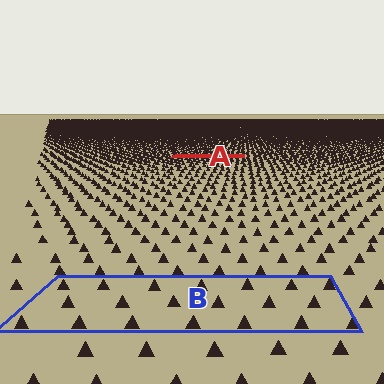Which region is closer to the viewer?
Region B is closer. The texture elements there are larger and more spread out.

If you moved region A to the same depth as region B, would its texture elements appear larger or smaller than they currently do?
They would appear larger. At a closer depth, the same texture elements are projected at a bigger on-screen size.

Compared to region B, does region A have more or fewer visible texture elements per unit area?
Region A has more texture elements per unit area — they are packed more densely because it is farther away.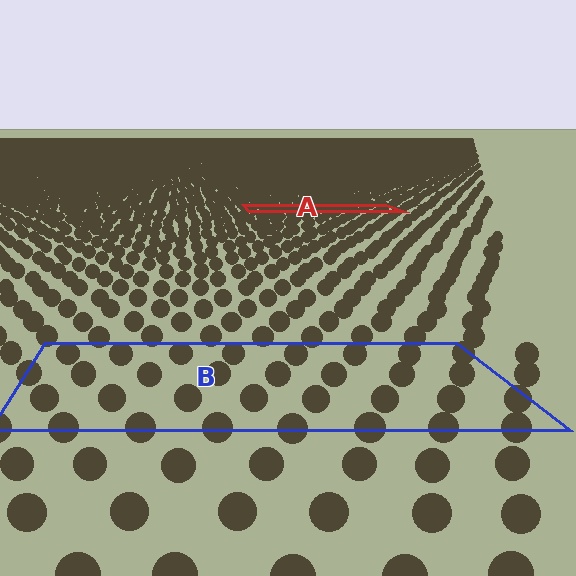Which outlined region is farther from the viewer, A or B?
Region A is farther from the viewer — the texture elements inside it appear smaller and more densely packed.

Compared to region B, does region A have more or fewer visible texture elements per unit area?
Region A has more texture elements per unit area — they are packed more densely because it is farther away.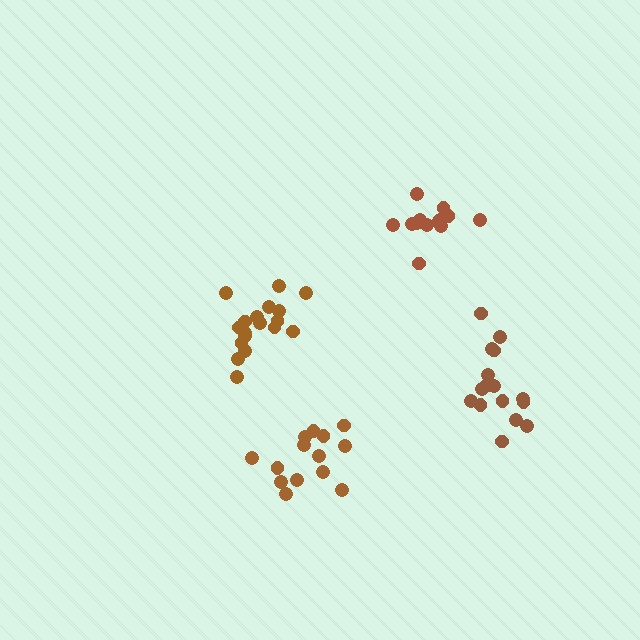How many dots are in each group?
Group 1: 14 dots, Group 2: 14 dots, Group 3: 18 dots, Group 4: 16 dots (62 total).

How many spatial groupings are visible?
There are 4 spatial groupings.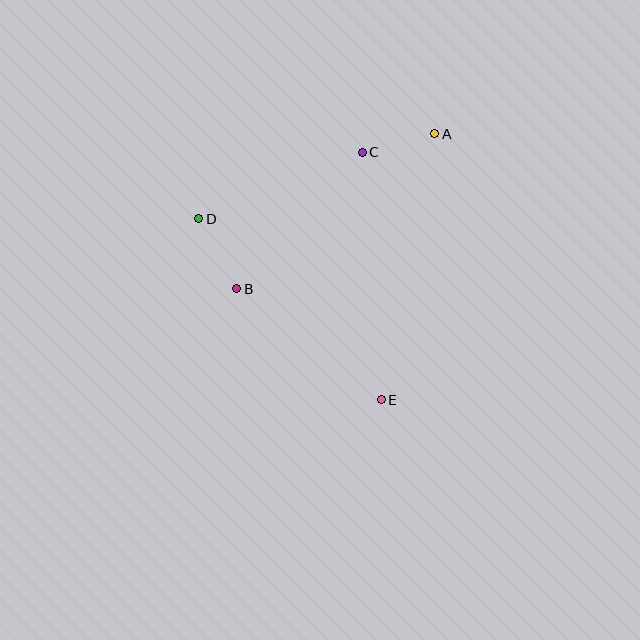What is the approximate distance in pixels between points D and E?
The distance between D and E is approximately 257 pixels.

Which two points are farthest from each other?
Points A and E are farthest from each other.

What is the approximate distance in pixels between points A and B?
The distance between A and B is approximately 252 pixels.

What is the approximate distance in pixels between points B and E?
The distance between B and E is approximately 182 pixels.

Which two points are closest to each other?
Points A and C are closest to each other.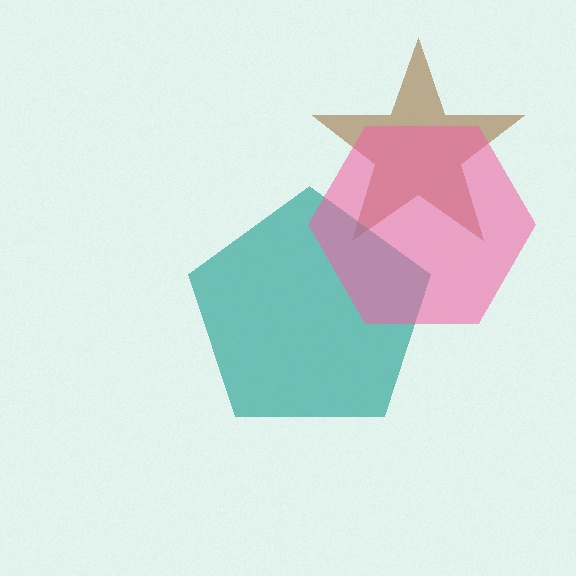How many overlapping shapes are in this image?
There are 3 overlapping shapes in the image.